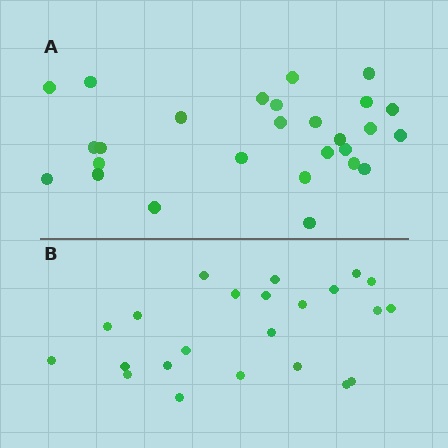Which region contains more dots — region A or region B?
Region A (the top region) has more dots.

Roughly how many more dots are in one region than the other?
Region A has about 4 more dots than region B.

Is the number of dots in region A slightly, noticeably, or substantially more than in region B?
Region A has only slightly more — the two regions are fairly close. The ratio is roughly 1.2 to 1.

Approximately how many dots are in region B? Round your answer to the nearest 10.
About 20 dots. (The exact count is 23, which rounds to 20.)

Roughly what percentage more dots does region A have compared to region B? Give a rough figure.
About 15% more.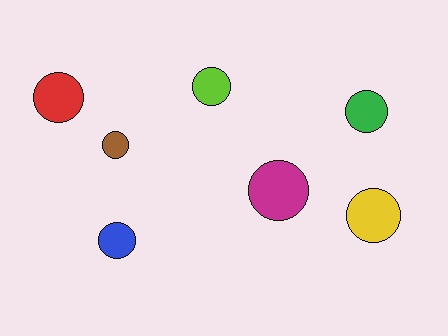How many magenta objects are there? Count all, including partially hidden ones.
There is 1 magenta object.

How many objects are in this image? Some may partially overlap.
There are 7 objects.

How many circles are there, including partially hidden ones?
There are 7 circles.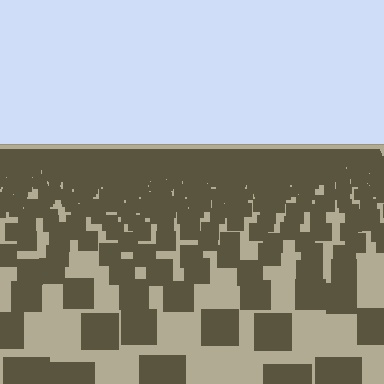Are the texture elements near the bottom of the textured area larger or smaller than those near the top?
Larger. Near the bottom, elements are closer to the viewer and appear at a bigger on-screen size.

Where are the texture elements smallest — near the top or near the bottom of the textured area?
Near the top.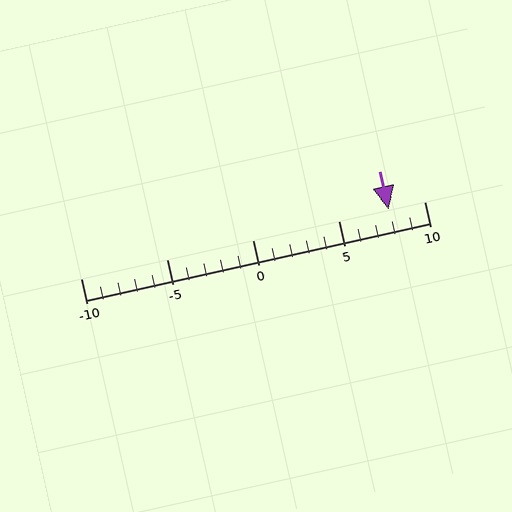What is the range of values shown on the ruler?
The ruler shows values from -10 to 10.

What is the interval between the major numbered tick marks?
The major tick marks are spaced 5 units apart.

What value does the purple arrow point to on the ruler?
The purple arrow points to approximately 8.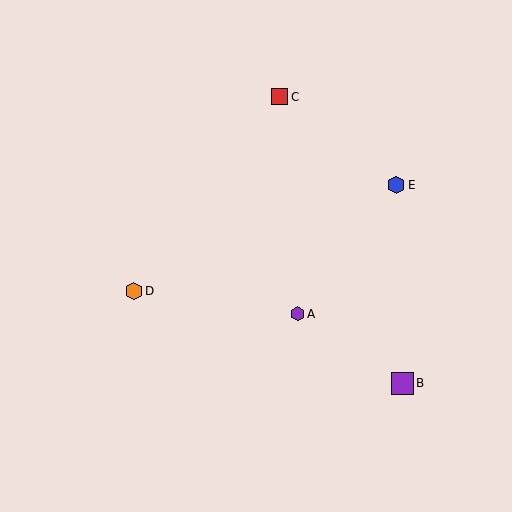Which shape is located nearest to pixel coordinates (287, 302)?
The purple hexagon (labeled A) at (298, 314) is nearest to that location.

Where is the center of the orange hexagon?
The center of the orange hexagon is at (134, 291).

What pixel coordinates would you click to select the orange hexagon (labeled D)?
Click at (134, 291) to select the orange hexagon D.